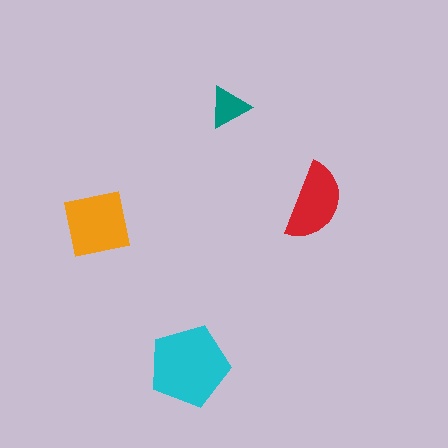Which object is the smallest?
The teal triangle.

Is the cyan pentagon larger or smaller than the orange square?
Larger.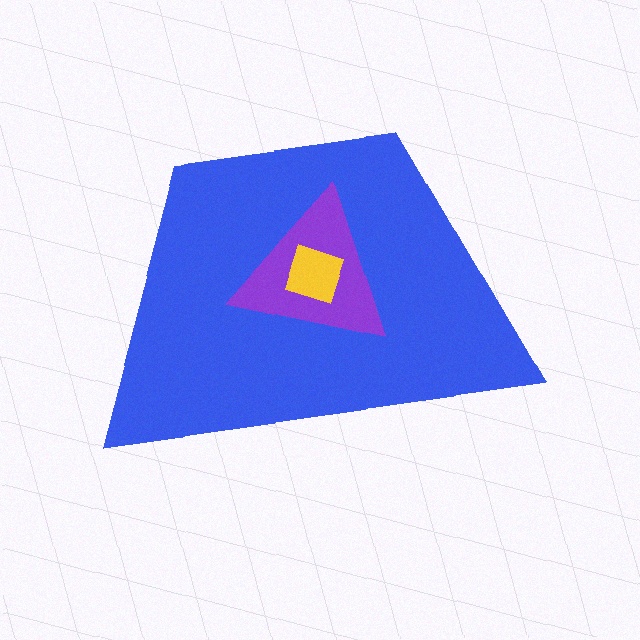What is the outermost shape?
The blue trapezoid.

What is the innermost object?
The yellow square.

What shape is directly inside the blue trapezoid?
The purple triangle.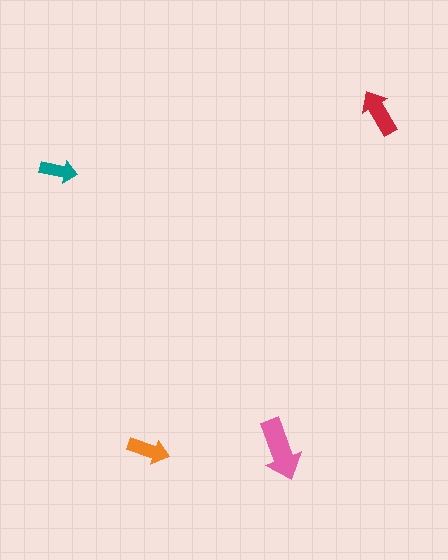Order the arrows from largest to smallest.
the pink one, the red one, the orange one, the teal one.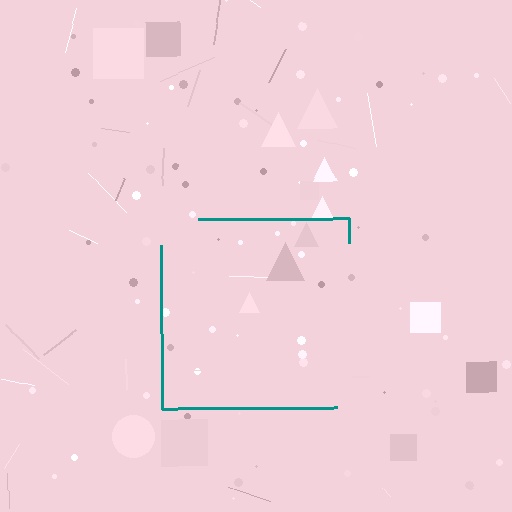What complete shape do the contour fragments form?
The contour fragments form a square.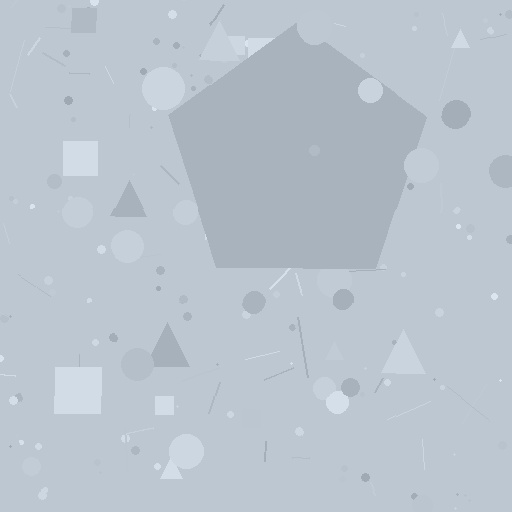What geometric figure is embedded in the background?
A pentagon is embedded in the background.